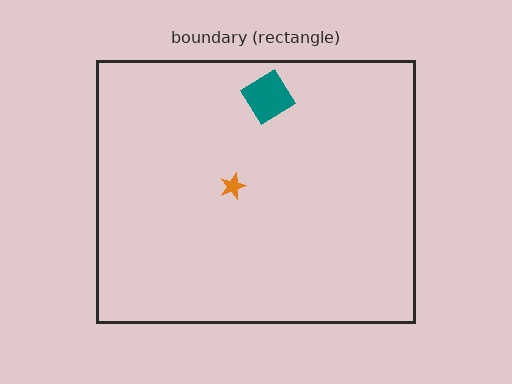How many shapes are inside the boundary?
2 inside, 0 outside.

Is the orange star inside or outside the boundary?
Inside.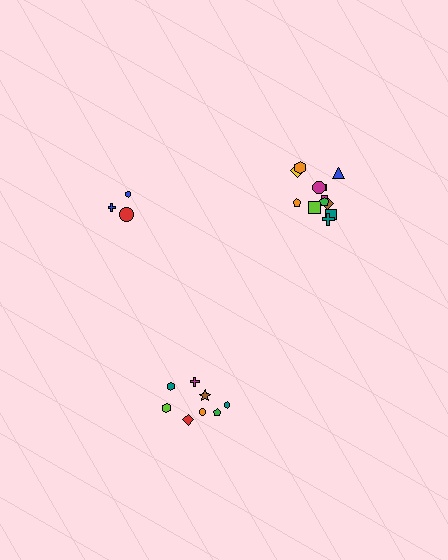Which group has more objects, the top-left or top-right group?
The top-right group.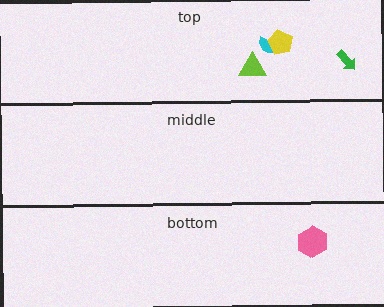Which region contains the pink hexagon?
The bottom region.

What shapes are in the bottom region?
The pink hexagon.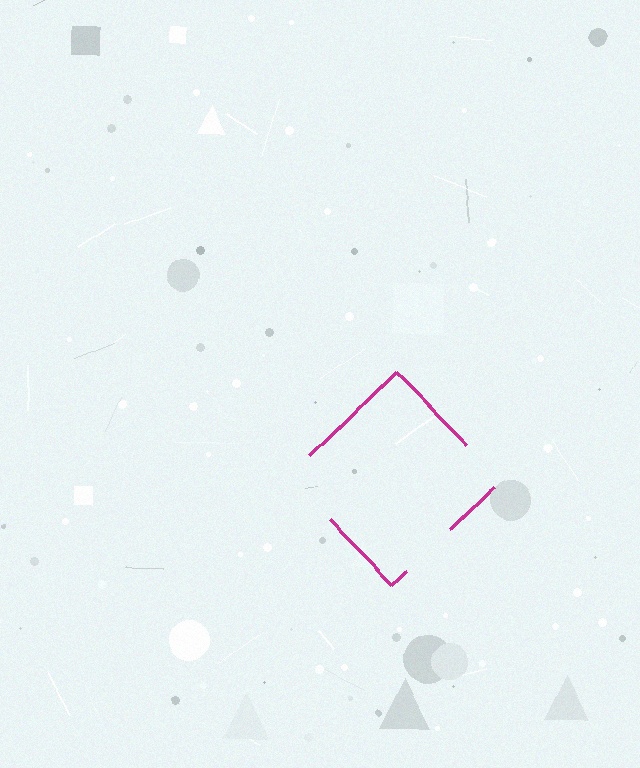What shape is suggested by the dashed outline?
The dashed outline suggests a diamond.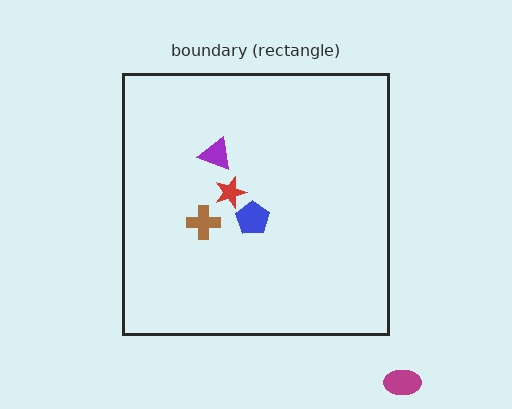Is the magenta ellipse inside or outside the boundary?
Outside.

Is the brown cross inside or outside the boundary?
Inside.